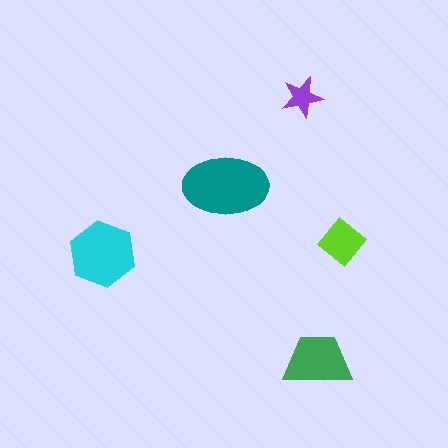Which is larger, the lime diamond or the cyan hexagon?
The cyan hexagon.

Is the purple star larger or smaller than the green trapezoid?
Smaller.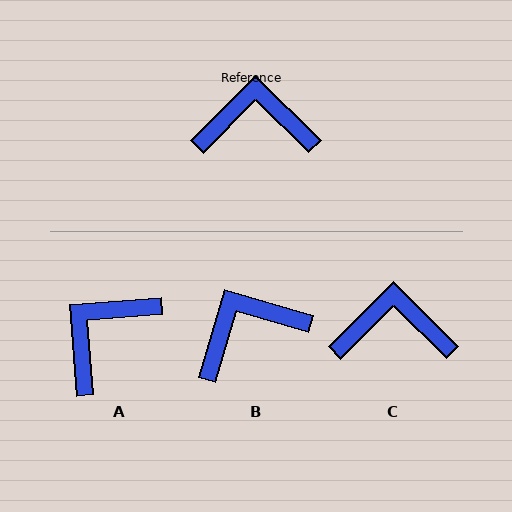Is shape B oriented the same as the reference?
No, it is off by about 28 degrees.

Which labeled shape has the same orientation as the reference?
C.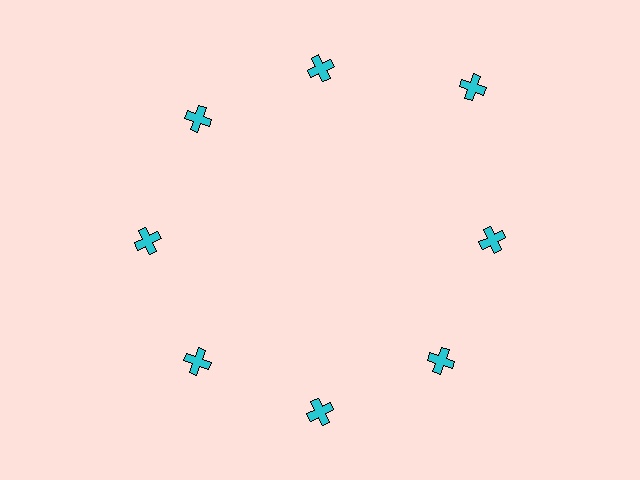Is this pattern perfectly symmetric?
No. The 8 cyan crosses are arranged in a ring, but one element near the 2 o'clock position is pushed outward from the center, breaking the 8-fold rotational symmetry.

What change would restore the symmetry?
The symmetry would be restored by moving it inward, back onto the ring so that all 8 crosses sit at equal angles and equal distance from the center.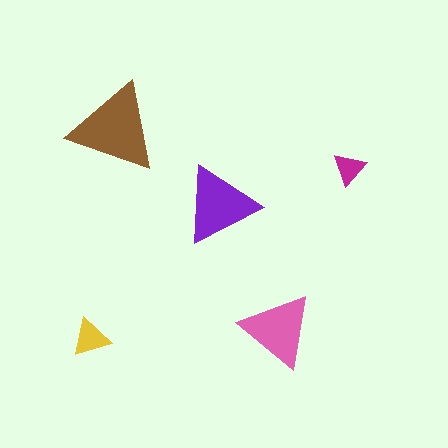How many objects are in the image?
There are 5 objects in the image.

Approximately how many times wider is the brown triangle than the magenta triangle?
About 2.5 times wider.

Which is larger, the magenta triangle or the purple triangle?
The purple one.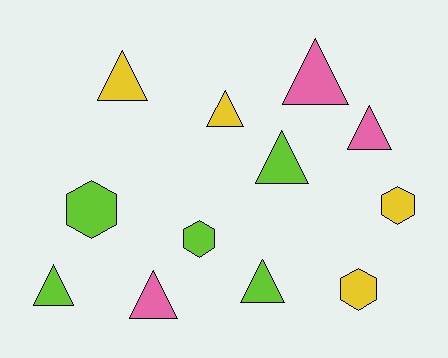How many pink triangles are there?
There are 3 pink triangles.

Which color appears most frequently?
Lime, with 5 objects.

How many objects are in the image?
There are 12 objects.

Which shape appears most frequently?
Triangle, with 8 objects.